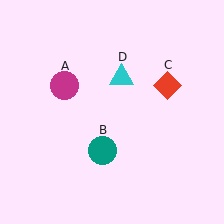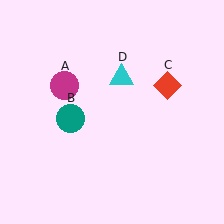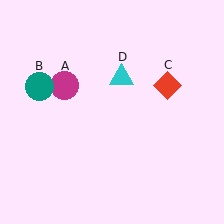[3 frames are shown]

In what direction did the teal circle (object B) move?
The teal circle (object B) moved up and to the left.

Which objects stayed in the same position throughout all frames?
Magenta circle (object A) and red diamond (object C) and cyan triangle (object D) remained stationary.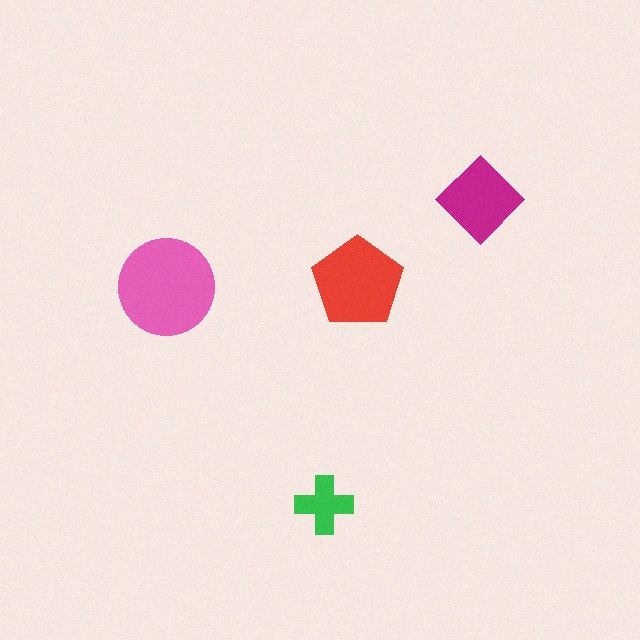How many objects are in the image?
There are 4 objects in the image.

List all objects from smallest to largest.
The green cross, the magenta diamond, the red pentagon, the pink circle.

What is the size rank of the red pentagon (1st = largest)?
2nd.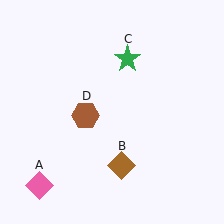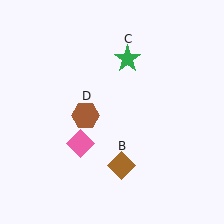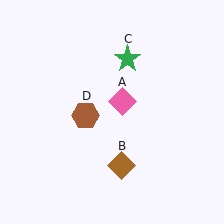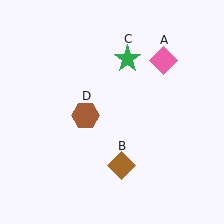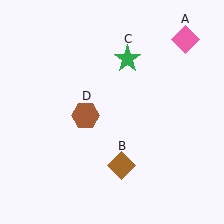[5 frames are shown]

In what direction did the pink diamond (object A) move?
The pink diamond (object A) moved up and to the right.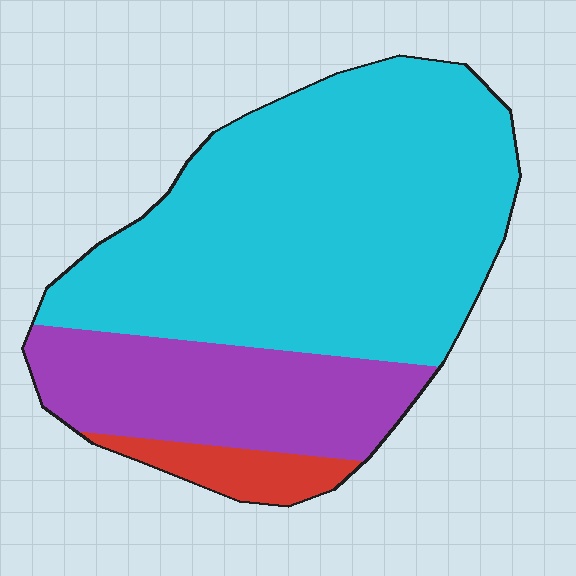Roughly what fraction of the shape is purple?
Purple takes up about one quarter (1/4) of the shape.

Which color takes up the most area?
Cyan, at roughly 65%.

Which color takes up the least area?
Red, at roughly 5%.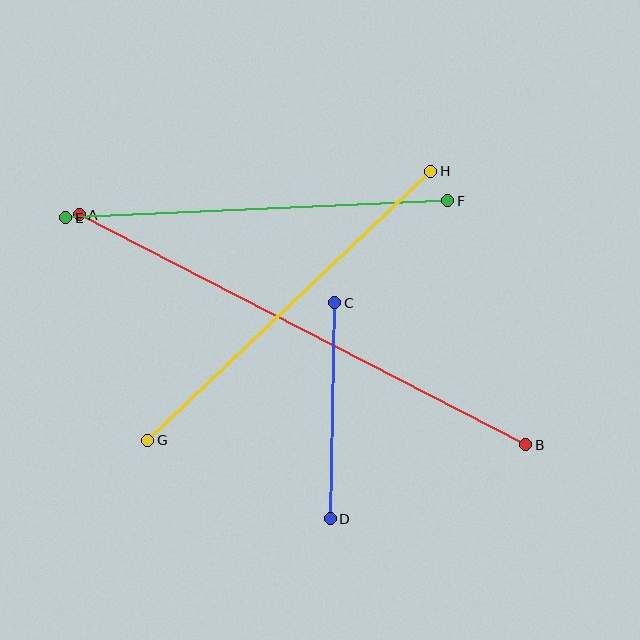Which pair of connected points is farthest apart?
Points A and B are farthest apart.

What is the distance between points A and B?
The distance is approximately 502 pixels.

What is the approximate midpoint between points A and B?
The midpoint is at approximately (302, 330) pixels.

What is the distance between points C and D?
The distance is approximately 216 pixels.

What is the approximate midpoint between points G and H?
The midpoint is at approximately (289, 306) pixels.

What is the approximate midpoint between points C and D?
The midpoint is at approximately (333, 411) pixels.